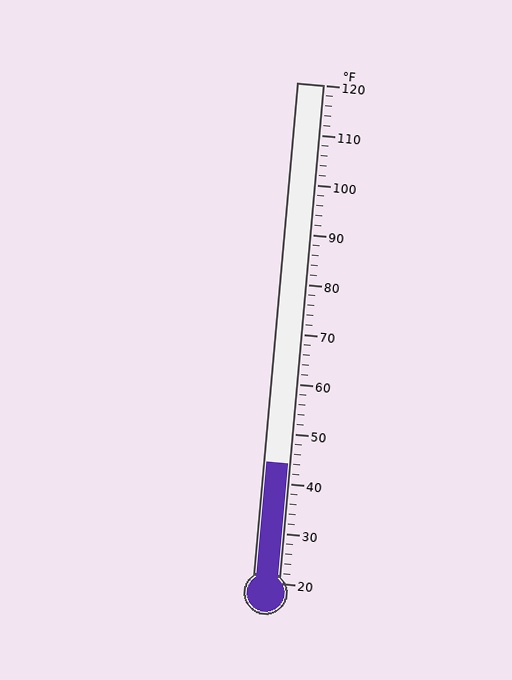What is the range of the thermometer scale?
The thermometer scale ranges from 20°F to 120°F.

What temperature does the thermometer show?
The thermometer shows approximately 44°F.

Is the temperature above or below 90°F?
The temperature is below 90°F.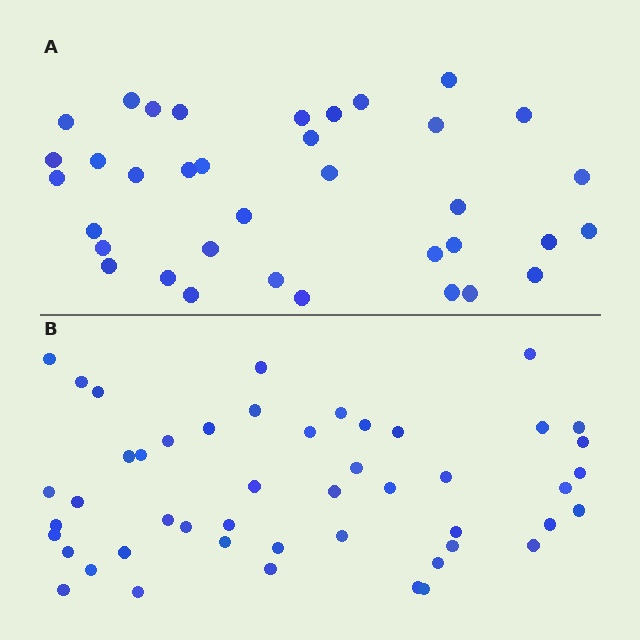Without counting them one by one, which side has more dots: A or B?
Region B (the bottom region) has more dots.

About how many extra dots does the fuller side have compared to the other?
Region B has roughly 12 or so more dots than region A.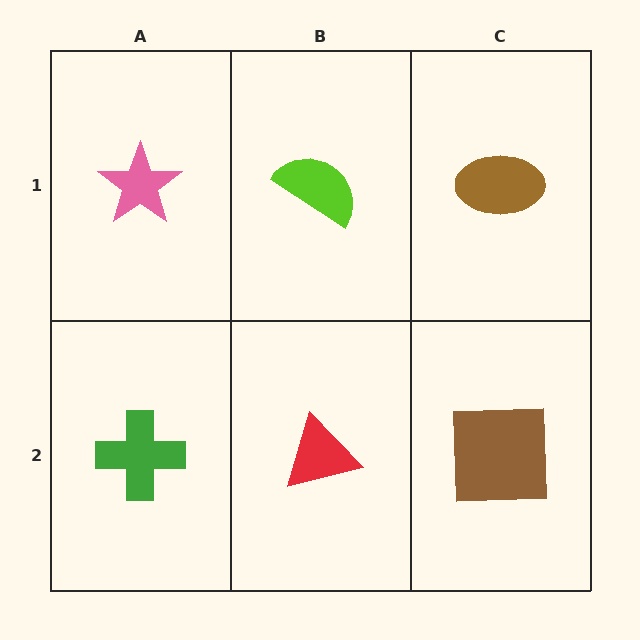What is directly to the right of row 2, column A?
A red triangle.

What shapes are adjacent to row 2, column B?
A lime semicircle (row 1, column B), a green cross (row 2, column A), a brown square (row 2, column C).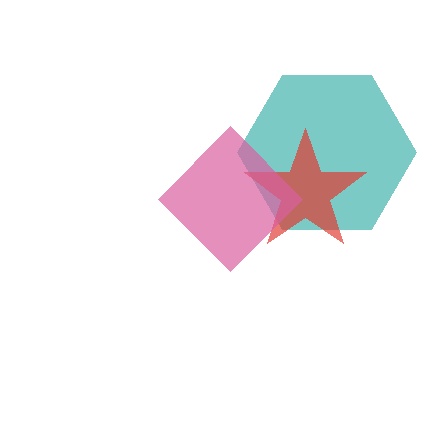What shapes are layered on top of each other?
The layered shapes are: a teal hexagon, a red star, a pink diamond.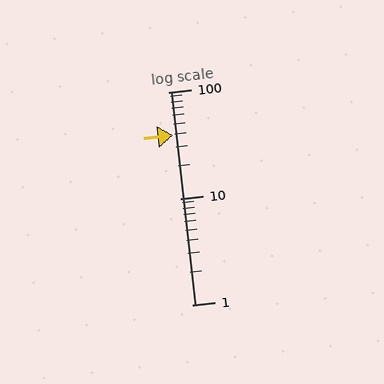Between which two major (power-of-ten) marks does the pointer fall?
The pointer is between 10 and 100.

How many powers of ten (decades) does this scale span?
The scale spans 2 decades, from 1 to 100.